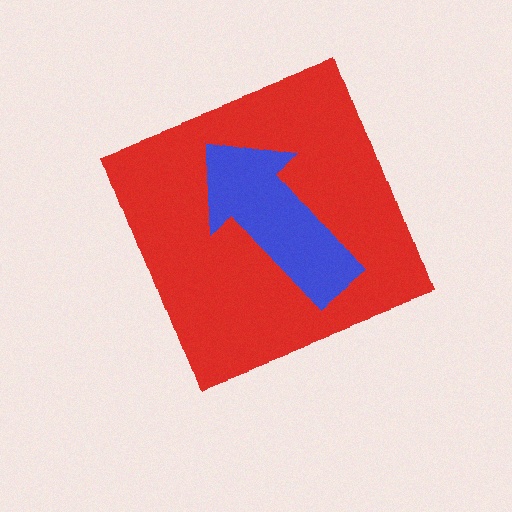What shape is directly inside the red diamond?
The blue arrow.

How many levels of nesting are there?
2.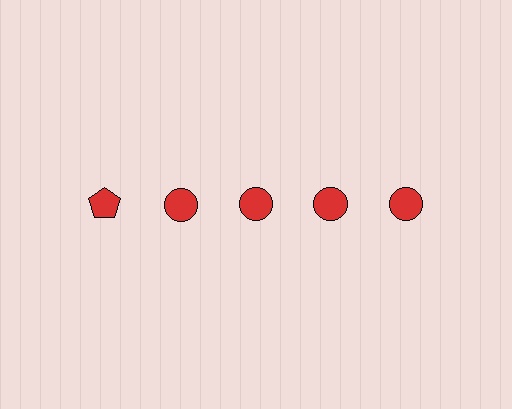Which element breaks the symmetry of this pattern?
The red pentagon in the top row, leftmost column breaks the symmetry. All other shapes are red circles.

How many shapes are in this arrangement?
There are 5 shapes arranged in a grid pattern.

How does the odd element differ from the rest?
It has a different shape: pentagon instead of circle.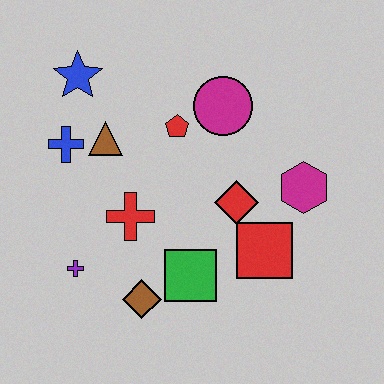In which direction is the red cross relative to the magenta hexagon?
The red cross is to the left of the magenta hexagon.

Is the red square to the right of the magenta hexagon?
No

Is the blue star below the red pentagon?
No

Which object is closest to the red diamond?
The red square is closest to the red diamond.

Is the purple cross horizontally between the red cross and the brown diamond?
No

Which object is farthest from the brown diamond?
The blue star is farthest from the brown diamond.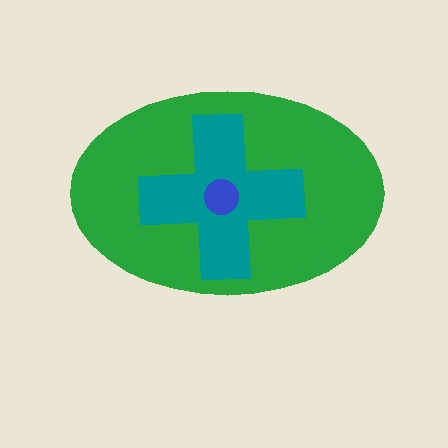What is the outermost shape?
The green ellipse.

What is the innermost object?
The blue circle.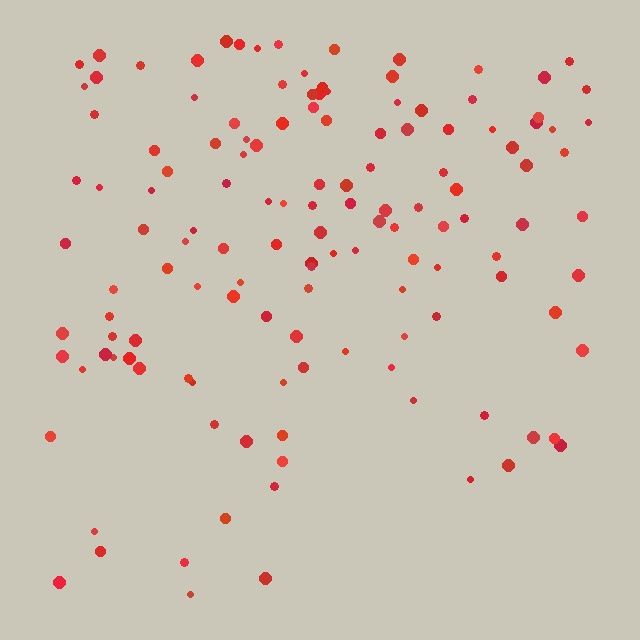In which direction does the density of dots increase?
From bottom to top, with the top side densest.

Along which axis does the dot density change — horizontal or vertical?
Vertical.